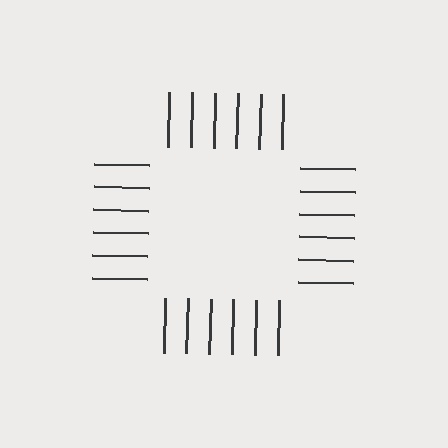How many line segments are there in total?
24 — 6 along each of the 4 edges.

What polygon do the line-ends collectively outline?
An illusory square — the line segments terminate on its edges but no continuous stroke is drawn.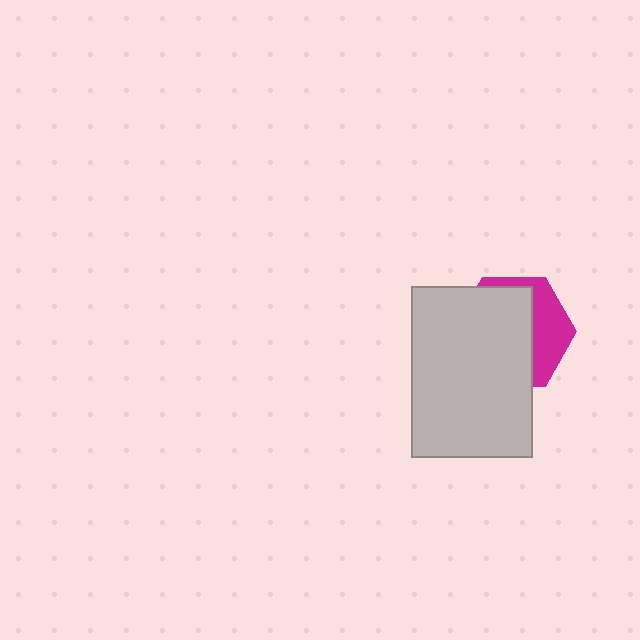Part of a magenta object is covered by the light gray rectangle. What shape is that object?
It is a hexagon.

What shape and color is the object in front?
The object in front is a light gray rectangle.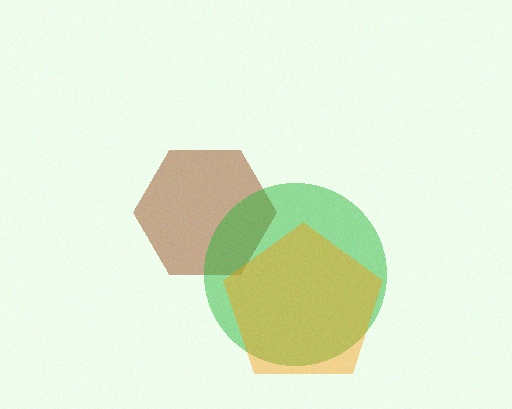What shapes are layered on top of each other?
The layered shapes are: a brown hexagon, a green circle, an orange pentagon.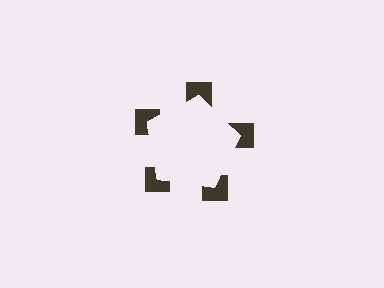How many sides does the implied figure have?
5 sides.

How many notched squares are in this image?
There are 5 — one at each vertex of the illusory pentagon.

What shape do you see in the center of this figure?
An illusory pentagon — its edges are inferred from the aligned wedge cuts in the notched squares, not physically drawn.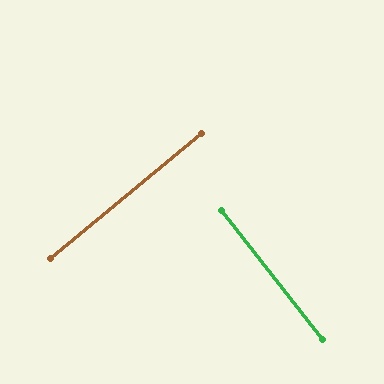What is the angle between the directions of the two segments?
Approximately 88 degrees.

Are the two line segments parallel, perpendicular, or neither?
Perpendicular — they meet at approximately 88°.